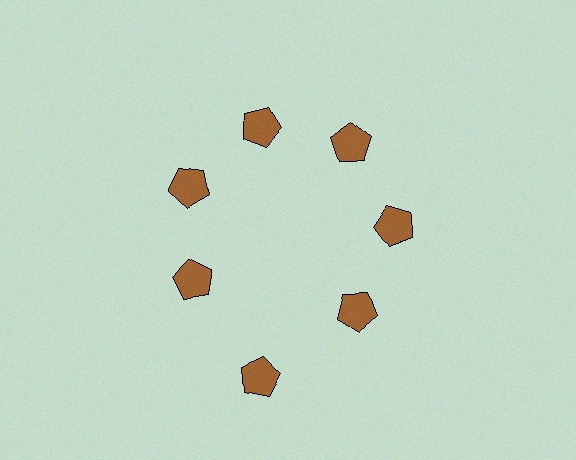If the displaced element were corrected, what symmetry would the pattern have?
It would have 7-fold rotational symmetry — the pattern would map onto itself every 51 degrees.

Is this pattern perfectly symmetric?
No. The 7 brown pentagons are arranged in a ring, but one element near the 6 o'clock position is pushed outward from the center, breaking the 7-fold rotational symmetry.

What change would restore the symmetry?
The symmetry would be restored by moving it inward, back onto the ring so that all 7 pentagons sit at equal angles and equal distance from the center.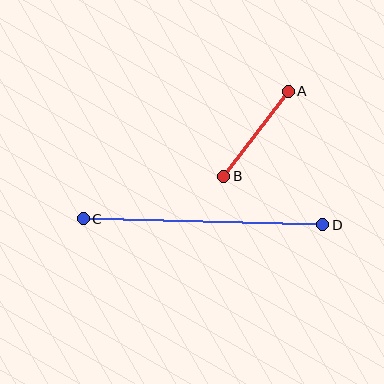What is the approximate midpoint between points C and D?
The midpoint is at approximately (203, 222) pixels.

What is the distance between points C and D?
The distance is approximately 240 pixels.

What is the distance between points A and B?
The distance is approximately 107 pixels.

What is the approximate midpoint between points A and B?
The midpoint is at approximately (256, 134) pixels.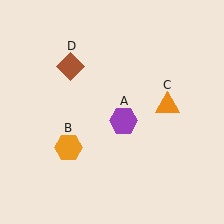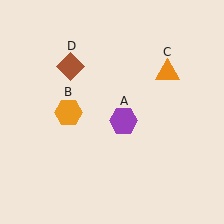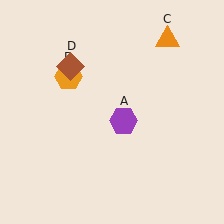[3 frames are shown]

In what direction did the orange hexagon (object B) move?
The orange hexagon (object B) moved up.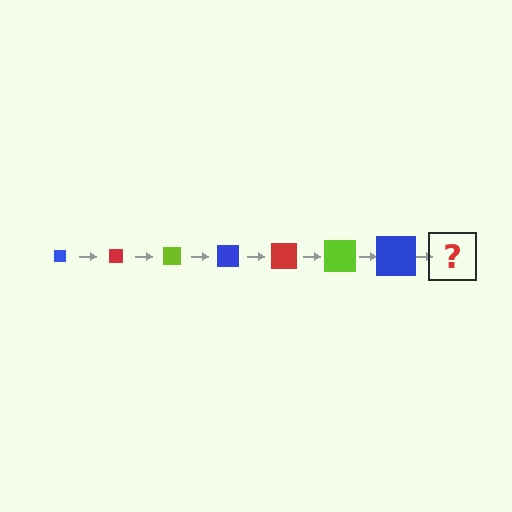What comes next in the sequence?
The next element should be a red square, larger than the previous one.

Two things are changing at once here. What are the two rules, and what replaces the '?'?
The two rules are that the square grows larger each step and the color cycles through blue, red, and lime. The '?' should be a red square, larger than the previous one.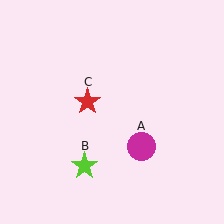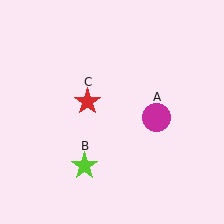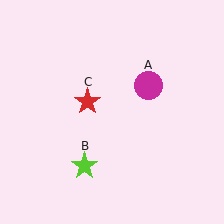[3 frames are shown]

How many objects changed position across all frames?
1 object changed position: magenta circle (object A).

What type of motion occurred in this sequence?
The magenta circle (object A) rotated counterclockwise around the center of the scene.